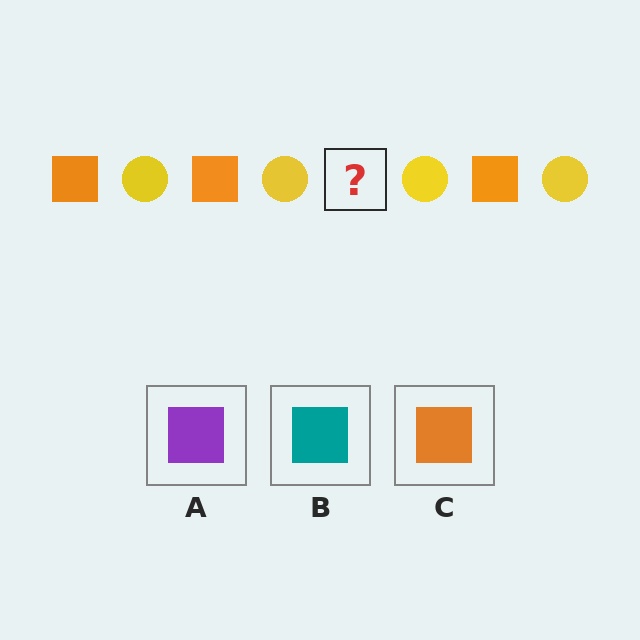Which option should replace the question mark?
Option C.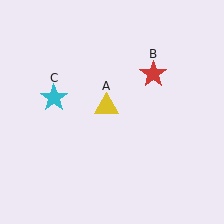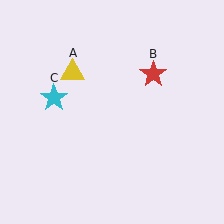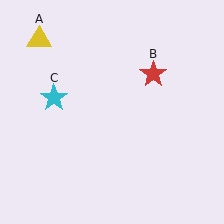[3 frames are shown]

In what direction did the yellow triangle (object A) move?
The yellow triangle (object A) moved up and to the left.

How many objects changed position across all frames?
1 object changed position: yellow triangle (object A).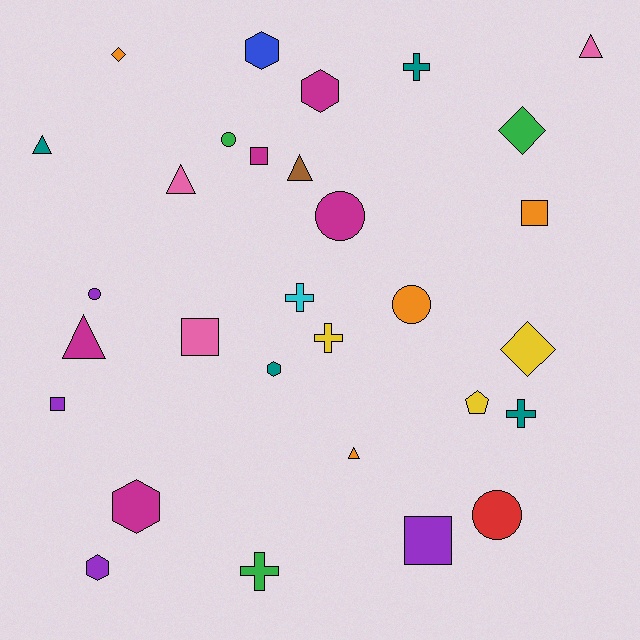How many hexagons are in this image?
There are 5 hexagons.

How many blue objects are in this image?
There is 1 blue object.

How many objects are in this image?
There are 30 objects.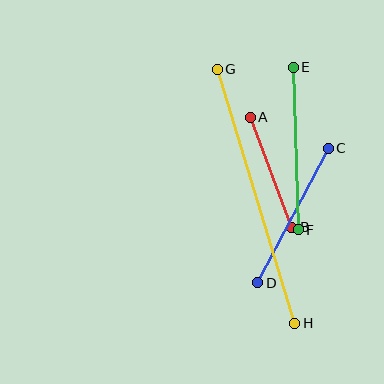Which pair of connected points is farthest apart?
Points G and H are farthest apart.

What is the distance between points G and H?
The distance is approximately 266 pixels.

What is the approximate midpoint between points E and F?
The midpoint is at approximately (296, 149) pixels.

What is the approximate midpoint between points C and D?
The midpoint is at approximately (293, 216) pixels.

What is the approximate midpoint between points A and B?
The midpoint is at approximately (271, 172) pixels.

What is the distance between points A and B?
The distance is approximately 118 pixels.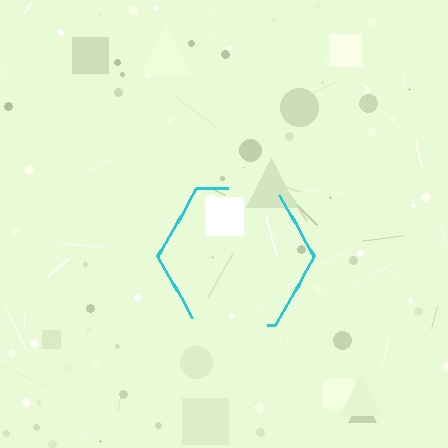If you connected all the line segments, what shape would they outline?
They would outline a hexagon.